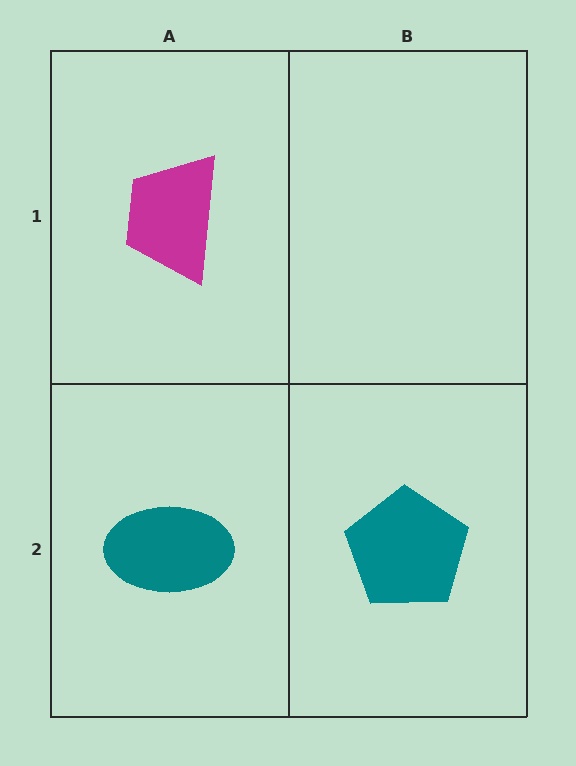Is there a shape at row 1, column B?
No, that cell is empty.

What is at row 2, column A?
A teal ellipse.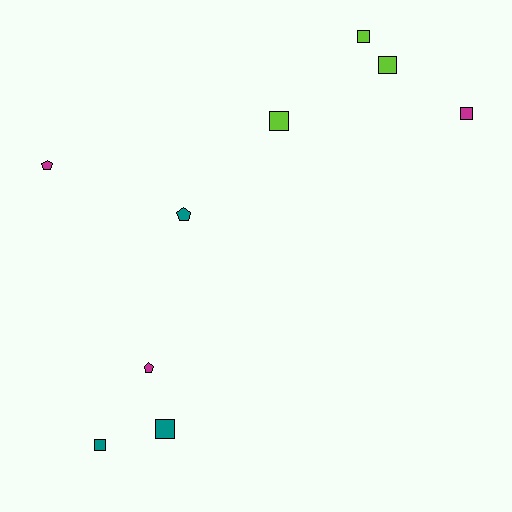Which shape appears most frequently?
Square, with 6 objects.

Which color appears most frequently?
Magenta, with 3 objects.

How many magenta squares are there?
There is 1 magenta square.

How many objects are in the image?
There are 9 objects.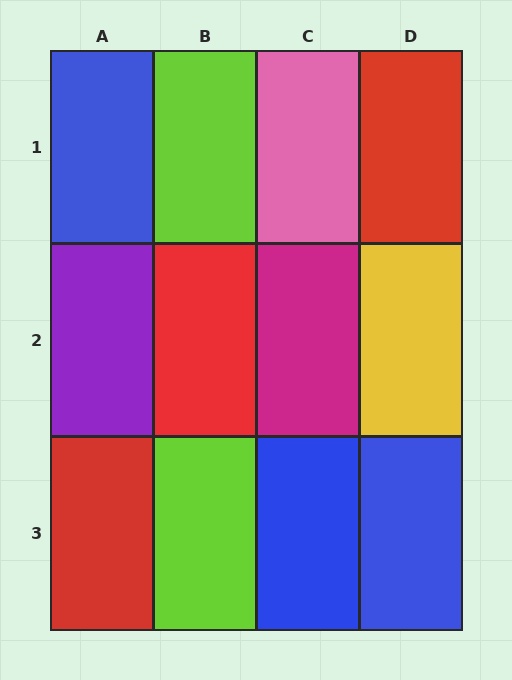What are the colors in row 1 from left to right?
Blue, lime, pink, red.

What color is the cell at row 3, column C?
Blue.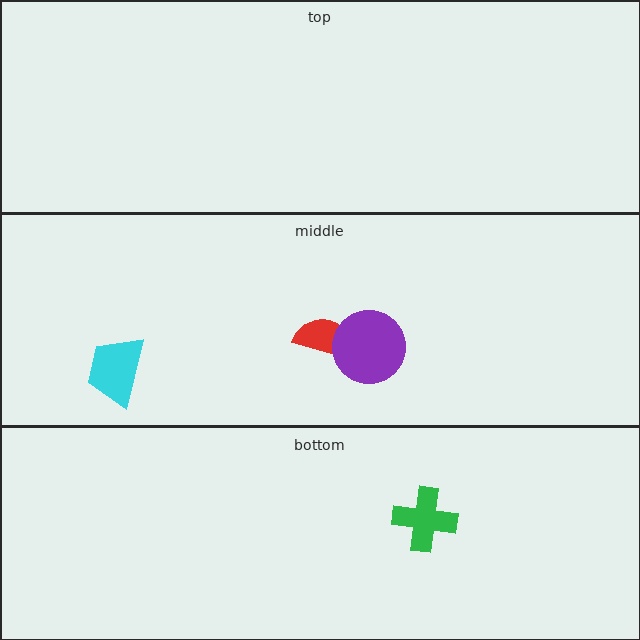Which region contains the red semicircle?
The middle region.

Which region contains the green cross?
The bottom region.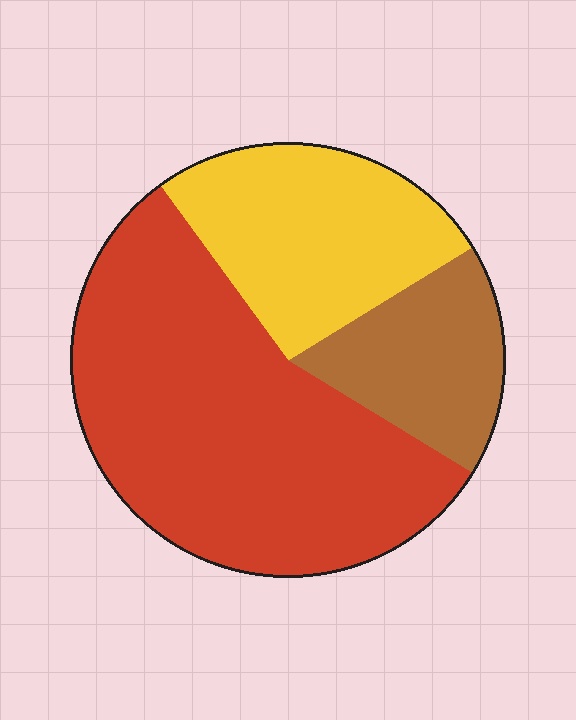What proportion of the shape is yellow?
Yellow covers roughly 25% of the shape.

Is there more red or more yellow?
Red.